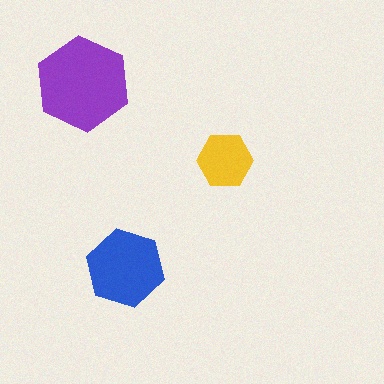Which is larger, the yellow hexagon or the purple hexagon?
The purple one.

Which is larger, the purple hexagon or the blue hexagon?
The purple one.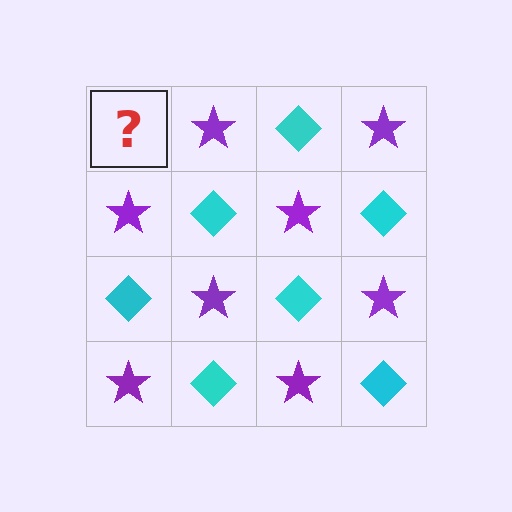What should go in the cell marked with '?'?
The missing cell should contain a cyan diamond.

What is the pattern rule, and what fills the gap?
The rule is that it alternates cyan diamond and purple star in a checkerboard pattern. The gap should be filled with a cyan diamond.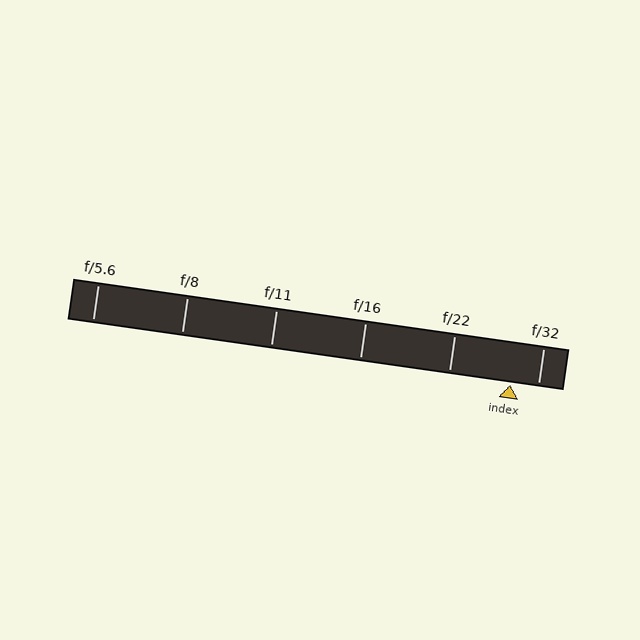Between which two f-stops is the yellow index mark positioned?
The index mark is between f/22 and f/32.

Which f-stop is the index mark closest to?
The index mark is closest to f/32.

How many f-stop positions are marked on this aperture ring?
There are 6 f-stop positions marked.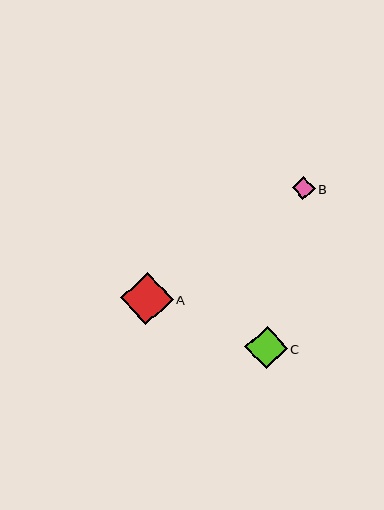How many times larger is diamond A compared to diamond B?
Diamond A is approximately 2.3 times the size of diamond B.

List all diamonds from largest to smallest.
From largest to smallest: A, C, B.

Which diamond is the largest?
Diamond A is the largest with a size of approximately 53 pixels.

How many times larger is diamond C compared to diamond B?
Diamond C is approximately 1.8 times the size of diamond B.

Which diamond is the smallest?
Diamond B is the smallest with a size of approximately 23 pixels.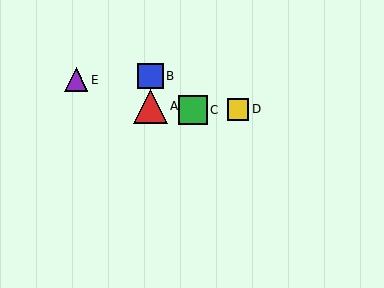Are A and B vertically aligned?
Yes, both are at x≈150.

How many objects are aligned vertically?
2 objects (A, B) are aligned vertically.